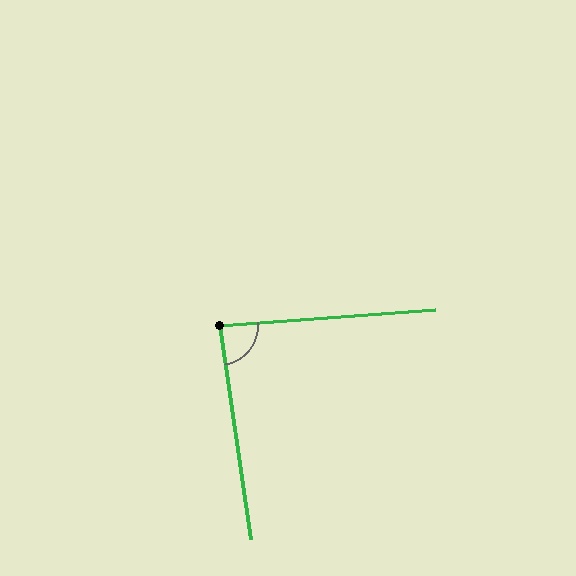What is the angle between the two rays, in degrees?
Approximately 86 degrees.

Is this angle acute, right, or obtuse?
It is approximately a right angle.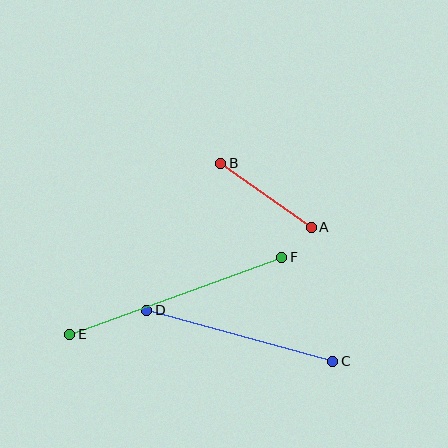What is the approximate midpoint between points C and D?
The midpoint is at approximately (240, 336) pixels.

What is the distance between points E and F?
The distance is approximately 226 pixels.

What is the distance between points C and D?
The distance is approximately 193 pixels.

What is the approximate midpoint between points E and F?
The midpoint is at approximately (176, 296) pixels.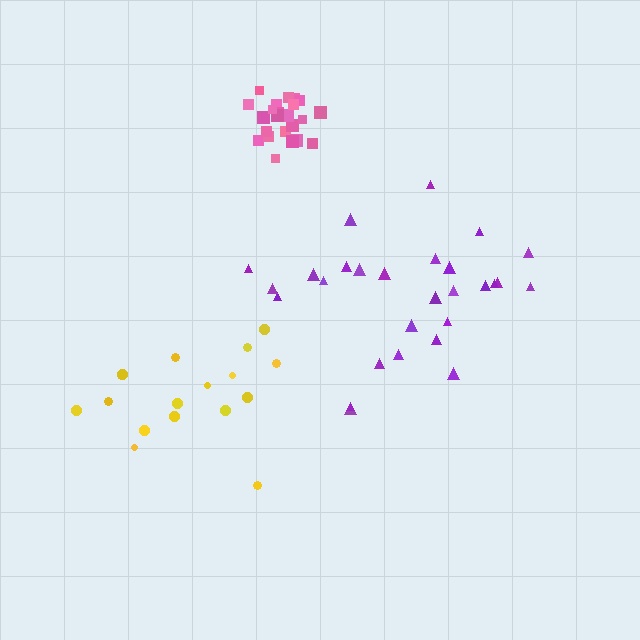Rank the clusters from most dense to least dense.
pink, yellow, purple.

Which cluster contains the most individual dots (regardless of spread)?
Purple (28).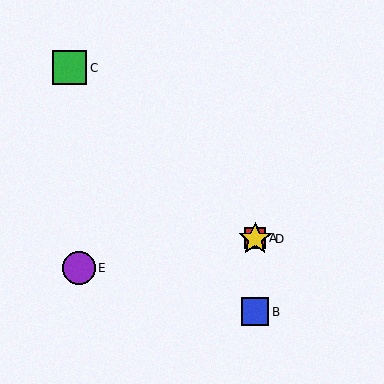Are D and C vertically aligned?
No, D is at x≈255 and C is at x≈70.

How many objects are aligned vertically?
3 objects (A, B, D) are aligned vertically.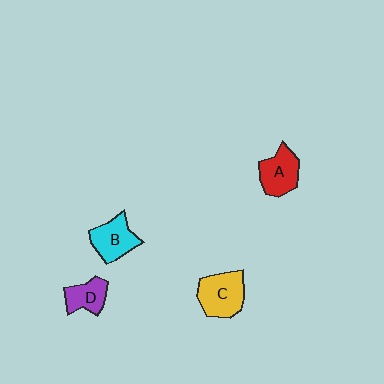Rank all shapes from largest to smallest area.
From largest to smallest: C (yellow), B (cyan), A (red), D (purple).